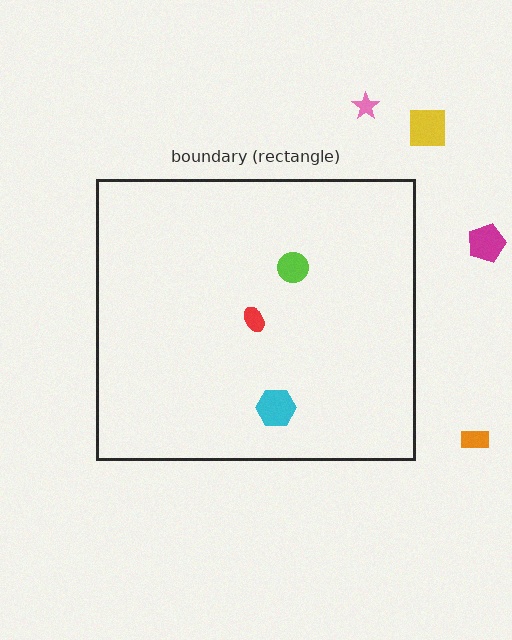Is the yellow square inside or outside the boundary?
Outside.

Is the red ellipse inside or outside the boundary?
Inside.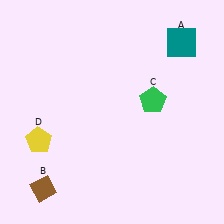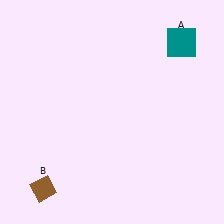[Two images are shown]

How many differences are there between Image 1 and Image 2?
There are 2 differences between the two images.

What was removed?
The yellow pentagon (D), the green pentagon (C) were removed in Image 2.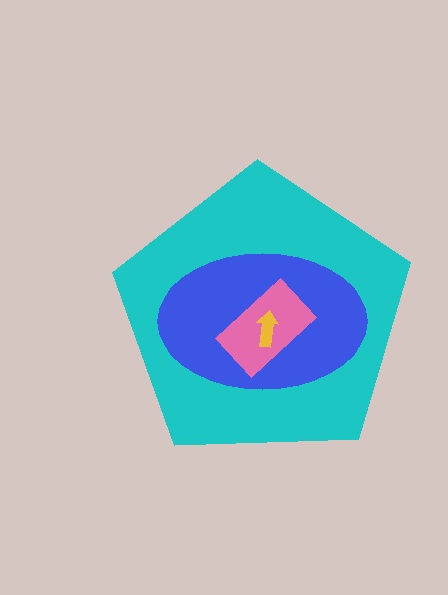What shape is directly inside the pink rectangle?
The yellow arrow.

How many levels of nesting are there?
4.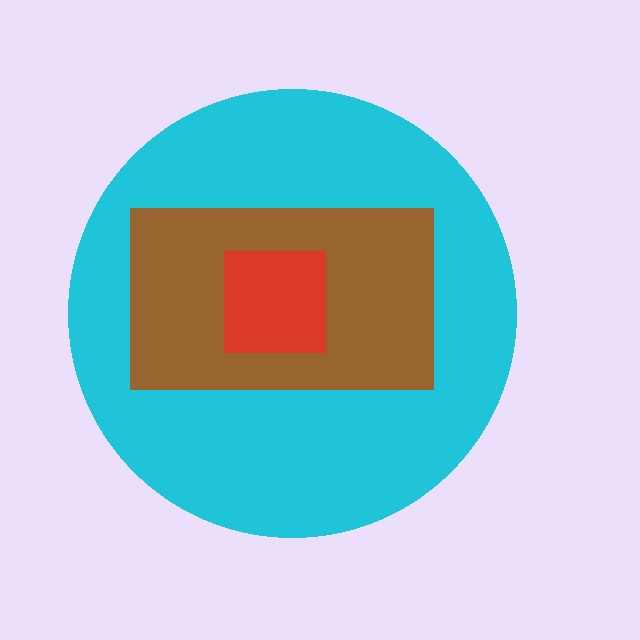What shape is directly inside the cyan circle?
The brown rectangle.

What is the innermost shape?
The red square.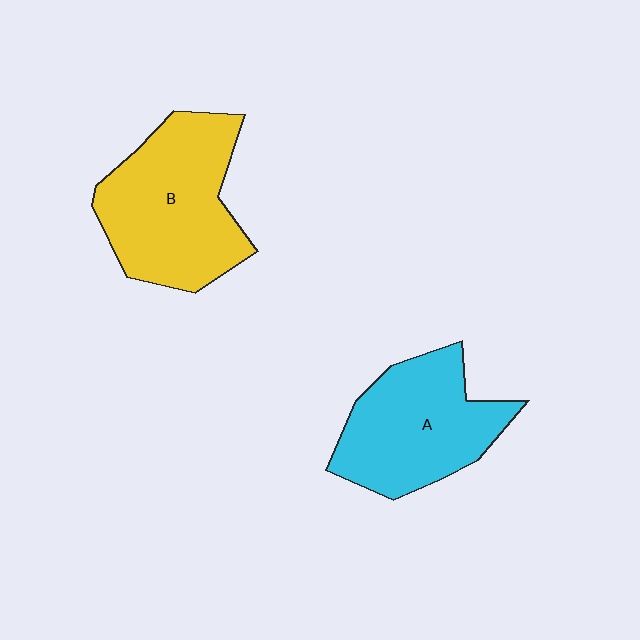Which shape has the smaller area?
Shape A (cyan).